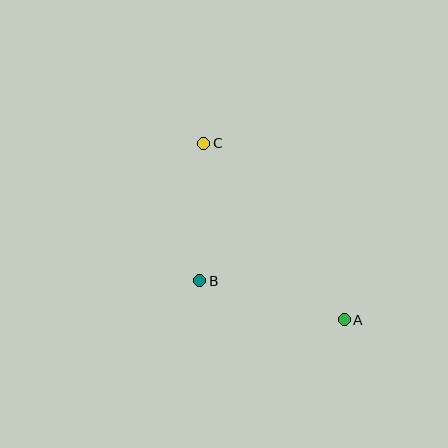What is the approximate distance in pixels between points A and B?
The distance between A and B is approximately 150 pixels.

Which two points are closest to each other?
Points B and C are closest to each other.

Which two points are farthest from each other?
Points A and C are farthest from each other.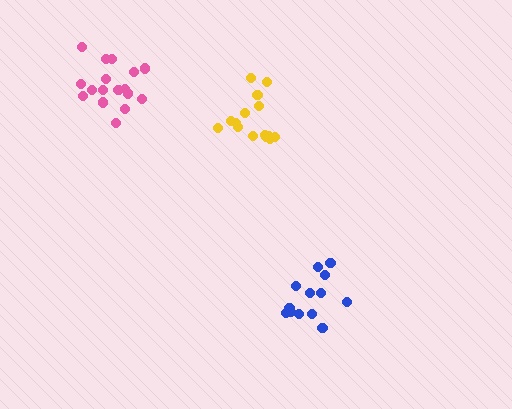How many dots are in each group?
Group 1: 15 dots, Group 2: 13 dots, Group 3: 17 dots (45 total).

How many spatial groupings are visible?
There are 3 spatial groupings.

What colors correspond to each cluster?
The clusters are colored: yellow, blue, pink.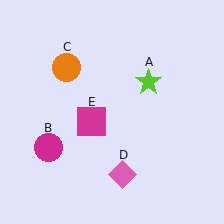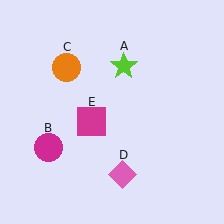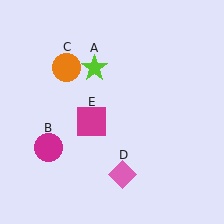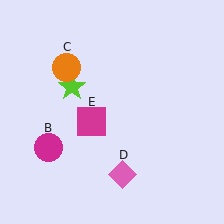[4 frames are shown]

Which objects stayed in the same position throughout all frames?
Magenta circle (object B) and orange circle (object C) and pink diamond (object D) and magenta square (object E) remained stationary.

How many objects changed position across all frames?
1 object changed position: lime star (object A).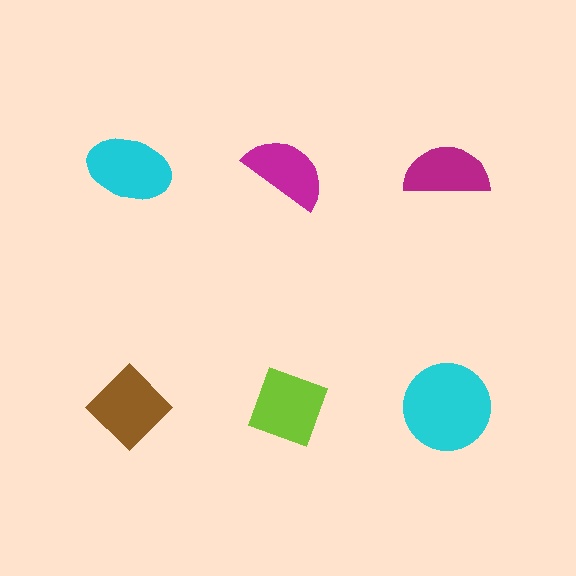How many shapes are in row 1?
3 shapes.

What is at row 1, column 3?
A magenta semicircle.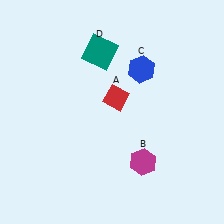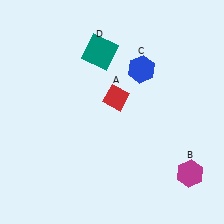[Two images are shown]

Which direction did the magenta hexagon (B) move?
The magenta hexagon (B) moved right.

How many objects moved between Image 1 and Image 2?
1 object moved between the two images.